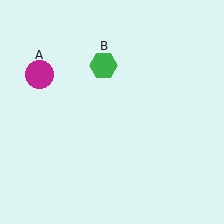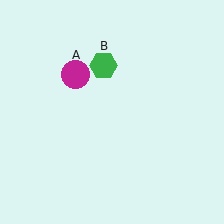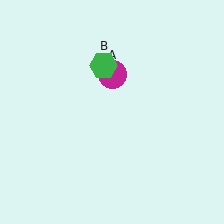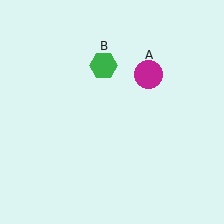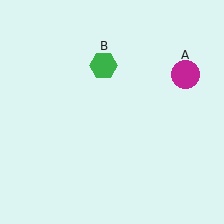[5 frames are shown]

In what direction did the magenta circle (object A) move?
The magenta circle (object A) moved right.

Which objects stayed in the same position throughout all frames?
Green hexagon (object B) remained stationary.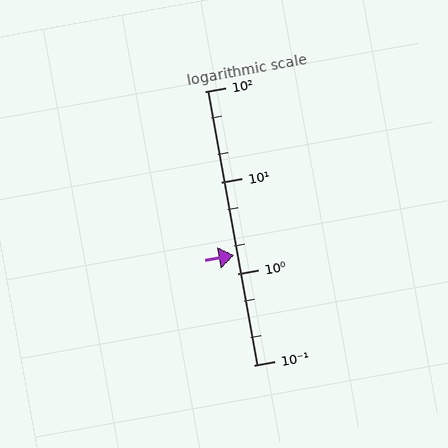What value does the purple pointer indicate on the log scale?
The pointer indicates approximately 1.6.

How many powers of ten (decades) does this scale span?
The scale spans 3 decades, from 0.1 to 100.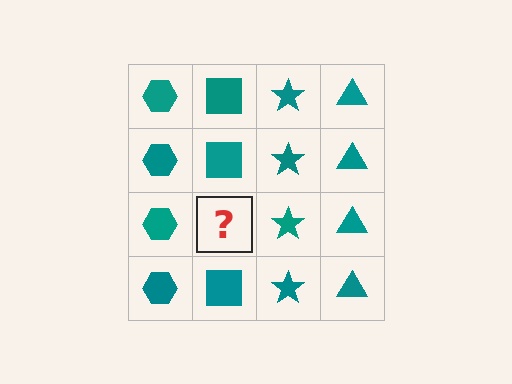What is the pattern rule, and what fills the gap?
The rule is that each column has a consistent shape. The gap should be filled with a teal square.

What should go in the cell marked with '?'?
The missing cell should contain a teal square.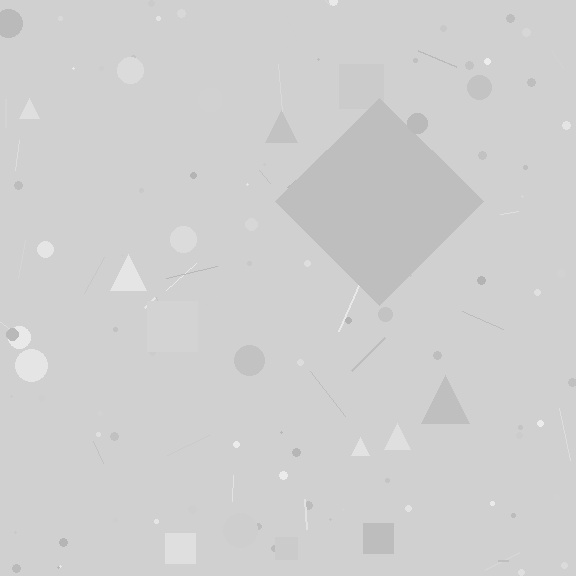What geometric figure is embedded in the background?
A diamond is embedded in the background.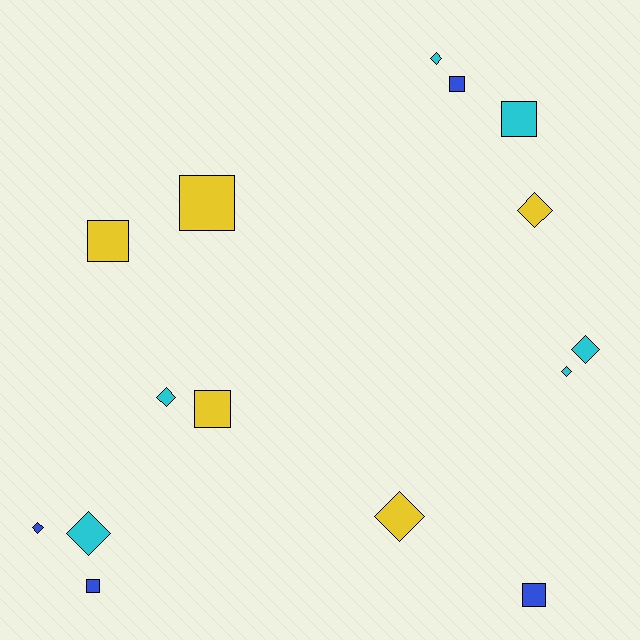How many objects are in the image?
There are 15 objects.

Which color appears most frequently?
Cyan, with 6 objects.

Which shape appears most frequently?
Diamond, with 8 objects.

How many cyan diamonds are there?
There are 5 cyan diamonds.